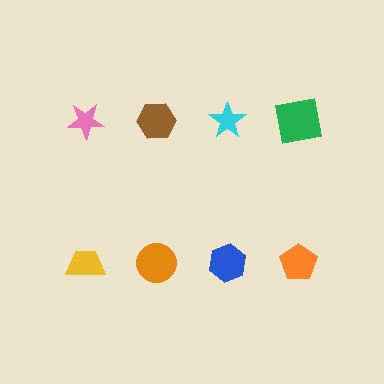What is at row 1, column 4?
A green square.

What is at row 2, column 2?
An orange circle.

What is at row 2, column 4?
An orange pentagon.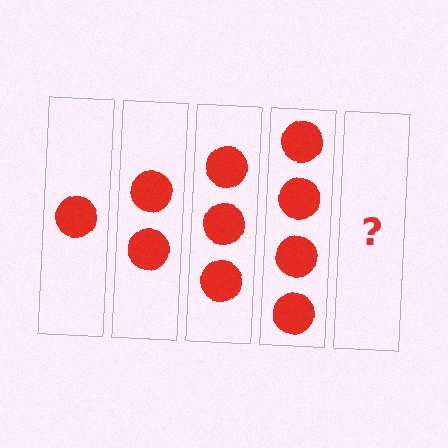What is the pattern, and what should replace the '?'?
The pattern is that each step adds one more circle. The '?' should be 5 circles.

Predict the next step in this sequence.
The next step is 5 circles.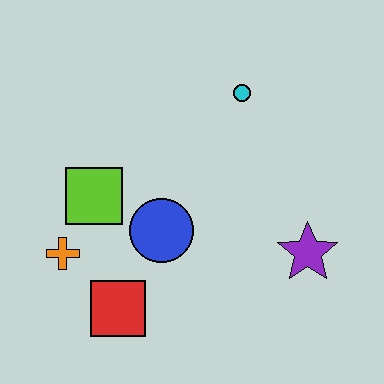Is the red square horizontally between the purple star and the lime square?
Yes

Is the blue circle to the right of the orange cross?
Yes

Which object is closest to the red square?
The orange cross is closest to the red square.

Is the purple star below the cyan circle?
Yes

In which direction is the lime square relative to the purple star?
The lime square is to the left of the purple star.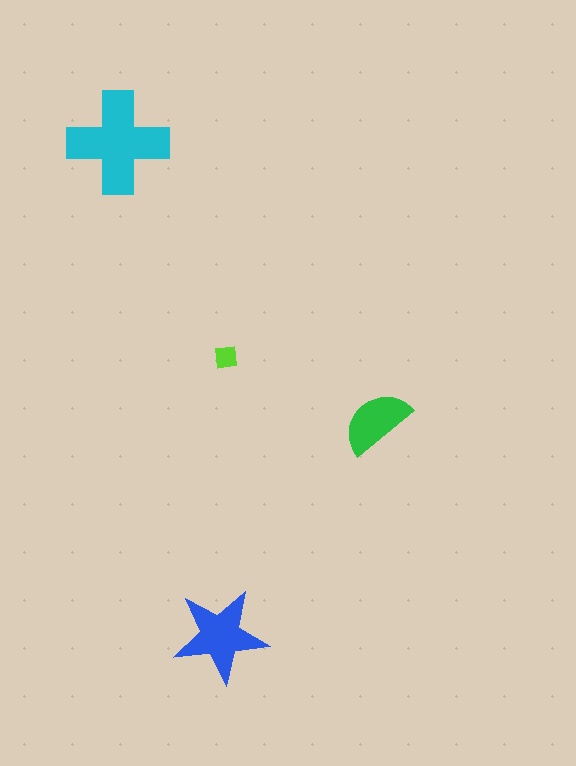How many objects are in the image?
There are 4 objects in the image.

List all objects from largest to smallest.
The cyan cross, the blue star, the green semicircle, the lime square.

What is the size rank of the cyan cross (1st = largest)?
1st.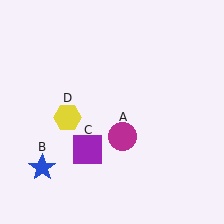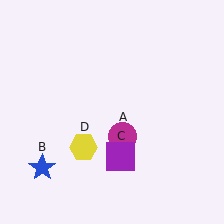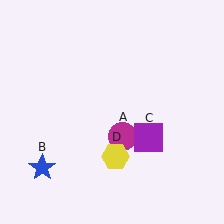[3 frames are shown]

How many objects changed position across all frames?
2 objects changed position: purple square (object C), yellow hexagon (object D).